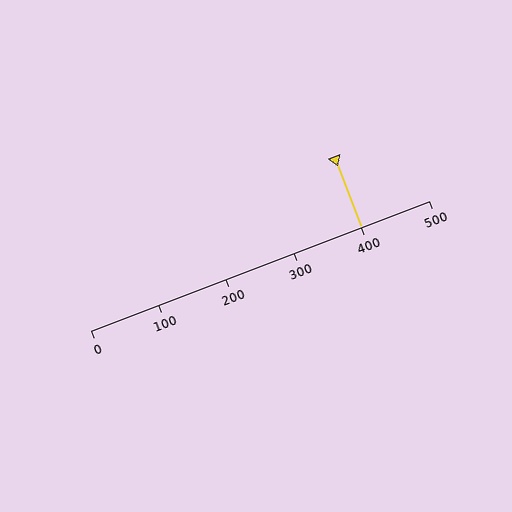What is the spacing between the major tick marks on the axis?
The major ticks are spaced 100 apart.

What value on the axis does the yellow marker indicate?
The marker indicates approximately 400.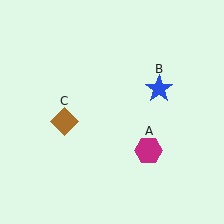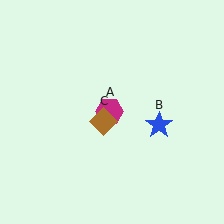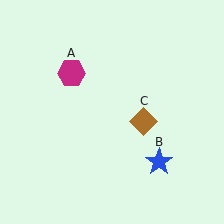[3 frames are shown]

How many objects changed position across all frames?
3 objects changed position: magenta hexagon (object A), blue star (object B), brown diamond (object C).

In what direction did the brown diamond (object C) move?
The brown diamond (object C) moved right.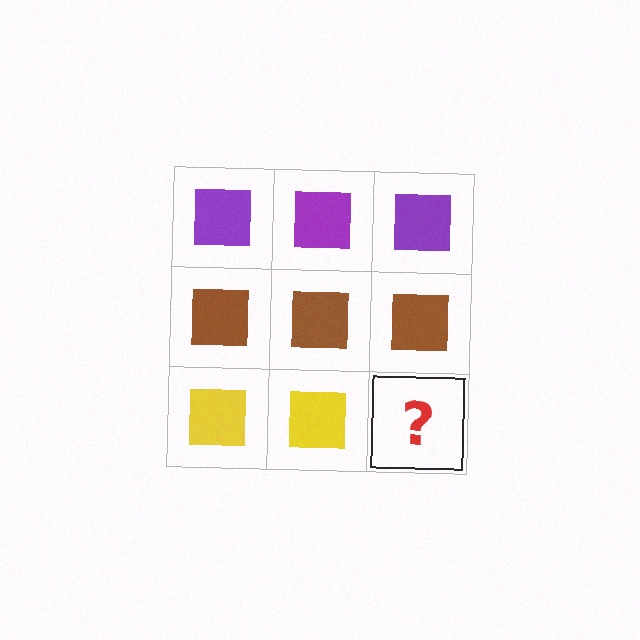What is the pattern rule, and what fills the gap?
The rule is that each row has a consistent color. The gap should be filled with a yellow square.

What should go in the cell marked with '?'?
The missing cell should contain a yellow square.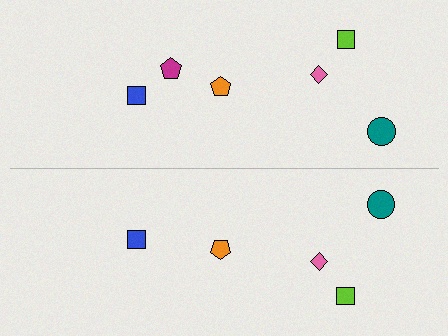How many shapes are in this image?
There are 11 shapes in this image.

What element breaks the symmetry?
A magenta pentagon is missing from the bottom side.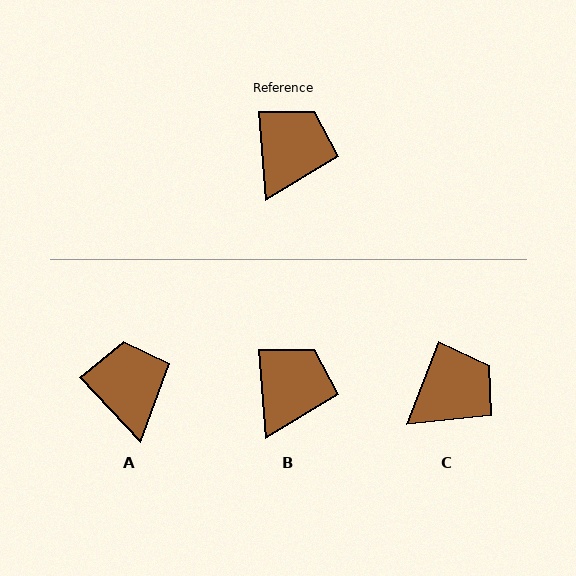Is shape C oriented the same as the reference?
No, it is off by about 25 degrees.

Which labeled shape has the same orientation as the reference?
B.